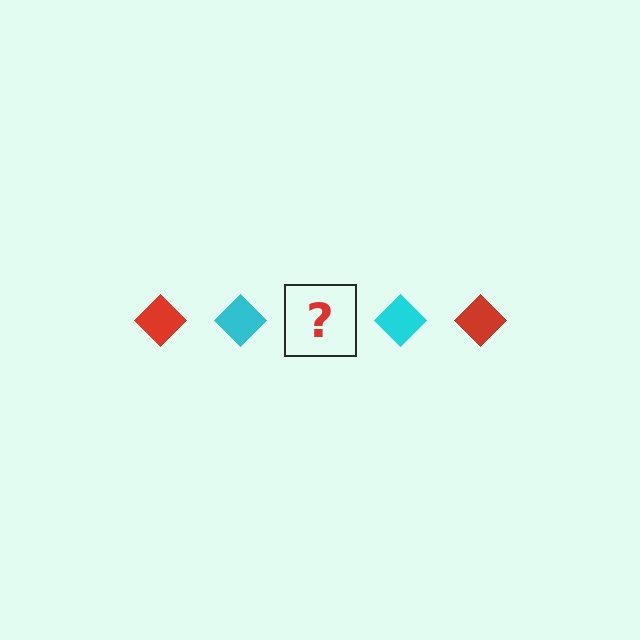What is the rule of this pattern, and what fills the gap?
The rule is that the pattern cycles through red, cyan diamonds. The gap should be filled with a red diamond.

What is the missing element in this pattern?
The missing element is a red diamond.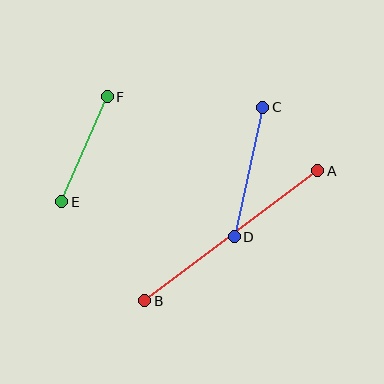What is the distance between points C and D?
The distance is approximately 132 pixels.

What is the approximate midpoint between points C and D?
The midpoint is at approximately (248, 172) pixels.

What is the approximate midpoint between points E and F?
The midpoint is at approximately (85, 149) pixels.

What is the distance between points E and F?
The distance is approximately 114 pixels.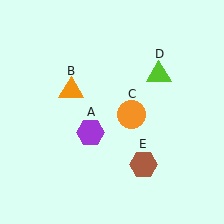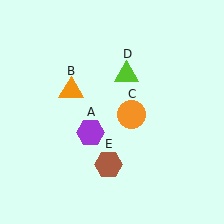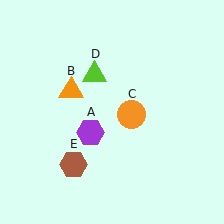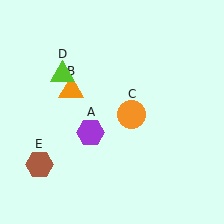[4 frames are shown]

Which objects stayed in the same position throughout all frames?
Purple hexagon (object A) and orange triangle (object B) and orange circle (object C) remained stationary.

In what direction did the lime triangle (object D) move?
The lime triangle (object D) moved left.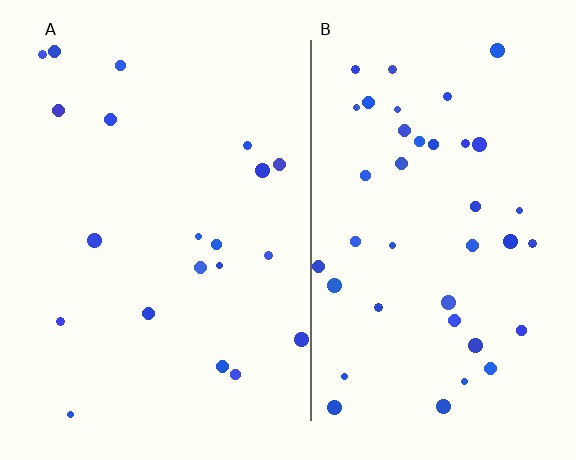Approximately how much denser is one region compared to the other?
Approximately 2.0× — region B over region A.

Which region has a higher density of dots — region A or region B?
B (the right).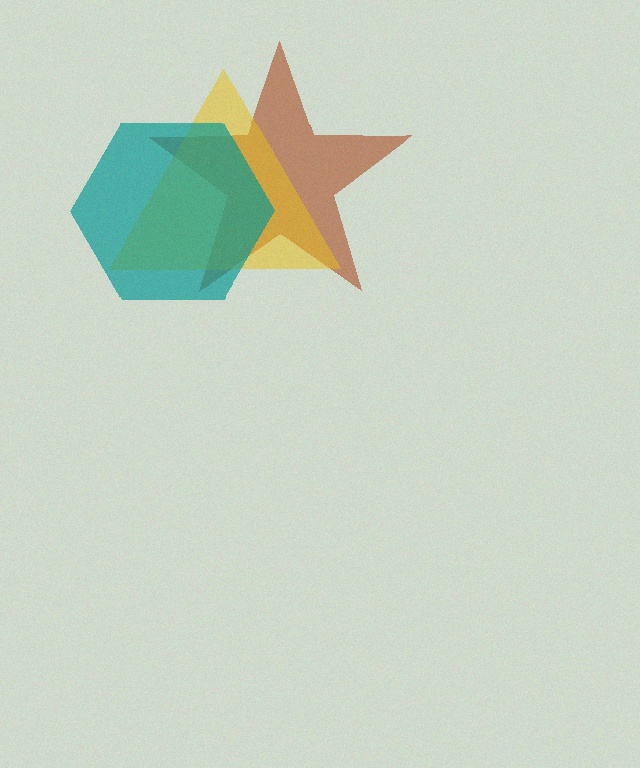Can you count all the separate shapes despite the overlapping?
Yes, there are 3 separate shapes.